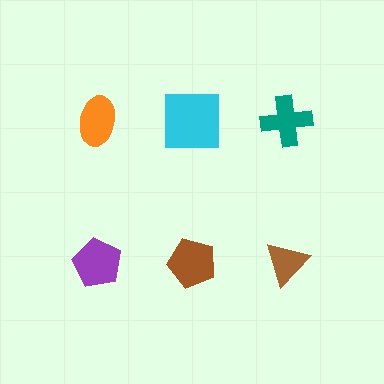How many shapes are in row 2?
3 shapes.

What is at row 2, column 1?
A purple pentagon.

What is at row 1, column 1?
An orange ellipse.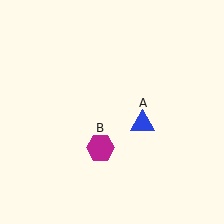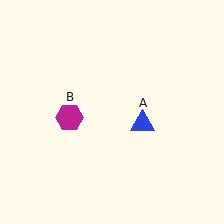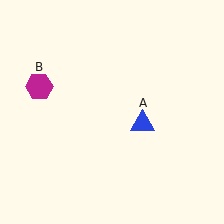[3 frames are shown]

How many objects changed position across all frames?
1 object changed position: magenta hexagon (object B).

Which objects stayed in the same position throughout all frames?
Blue triangle (object A) remained stationary.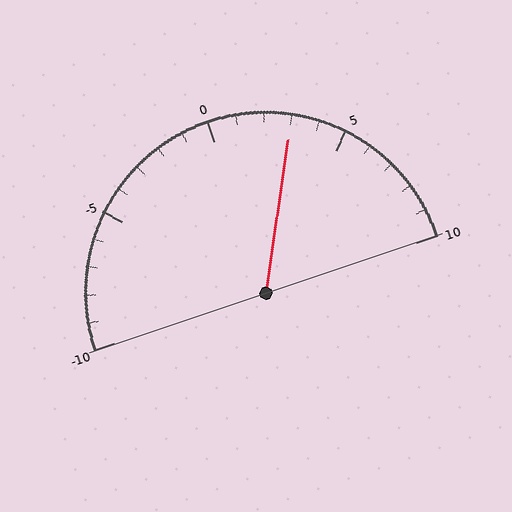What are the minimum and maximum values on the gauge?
The gauge ranges from -10 to 10.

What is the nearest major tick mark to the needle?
The nearest major tick mark is 5.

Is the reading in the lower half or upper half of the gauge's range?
The reading is in the upper half of the range (-10 to 10).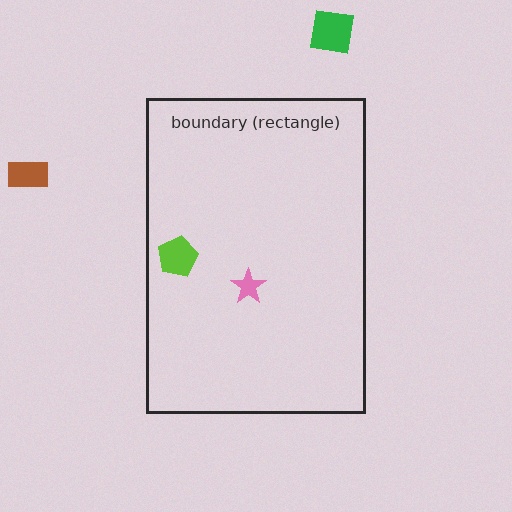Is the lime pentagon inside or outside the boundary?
Inside.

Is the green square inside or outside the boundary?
Outside.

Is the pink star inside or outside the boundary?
Inside.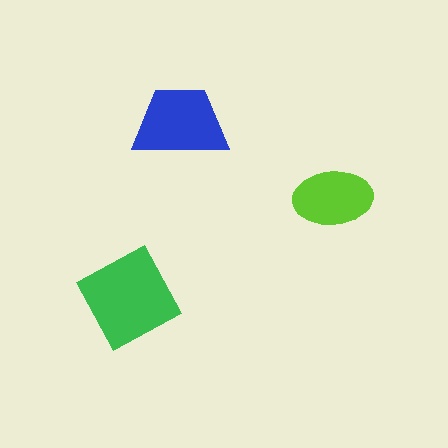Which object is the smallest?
The lime ellipse.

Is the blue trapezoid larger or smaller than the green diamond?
Smaller.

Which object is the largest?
The green diamond.